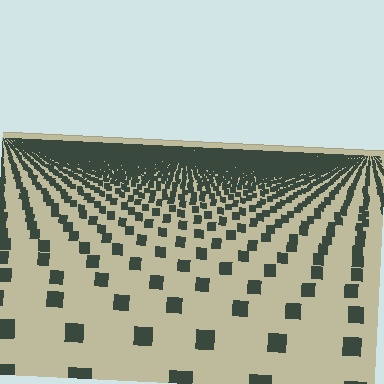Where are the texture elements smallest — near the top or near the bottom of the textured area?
Near the top.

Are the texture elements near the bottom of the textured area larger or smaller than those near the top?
Larger. Near the bottom, elements are closer to the viewer and appear at a bigger on-screen size.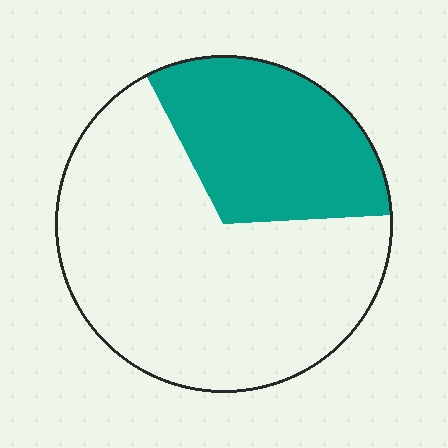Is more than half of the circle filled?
No.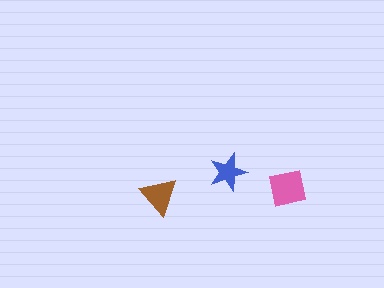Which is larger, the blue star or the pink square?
The pink square.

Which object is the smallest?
The blue star.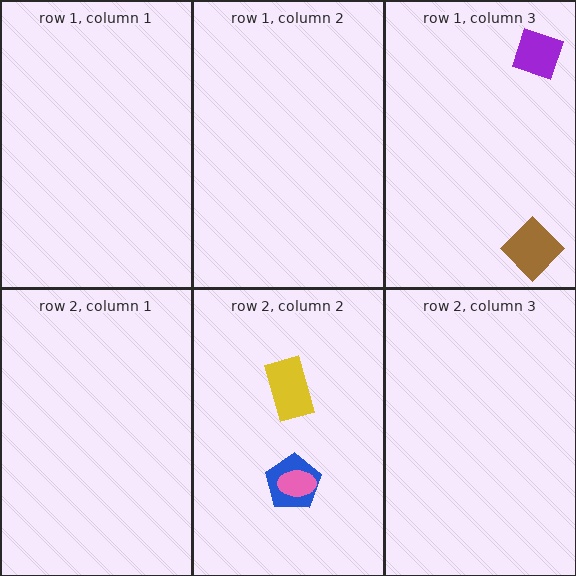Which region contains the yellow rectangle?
The row 2, column 2 region.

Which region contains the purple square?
The row 1, column 3 region.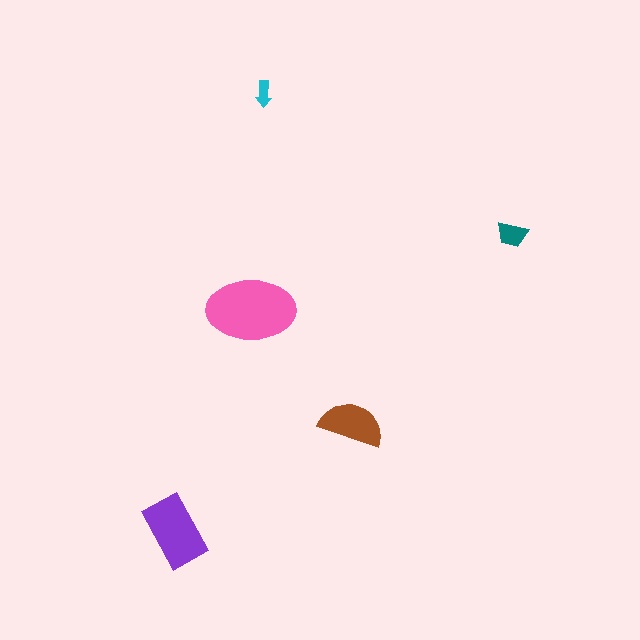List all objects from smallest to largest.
The cyan arrow, the teal trapezoid, the brown semicircle, the purple rectangle, the pink ellipse.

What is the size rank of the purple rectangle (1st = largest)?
2nd.